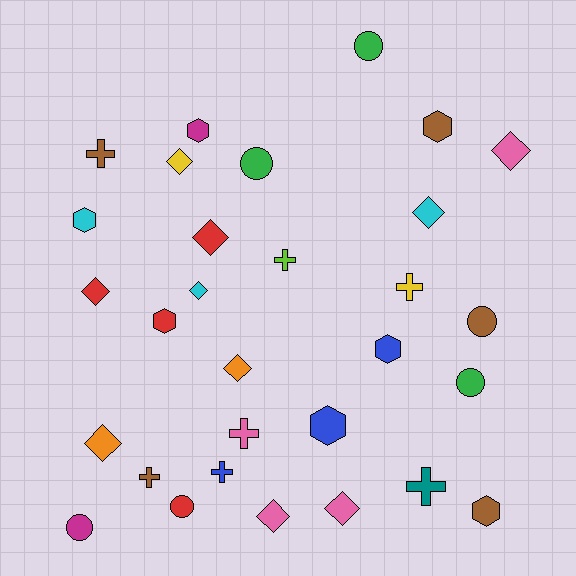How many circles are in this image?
There are 6 circles.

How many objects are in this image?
There are 30 objects.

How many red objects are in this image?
There are 4 red objects.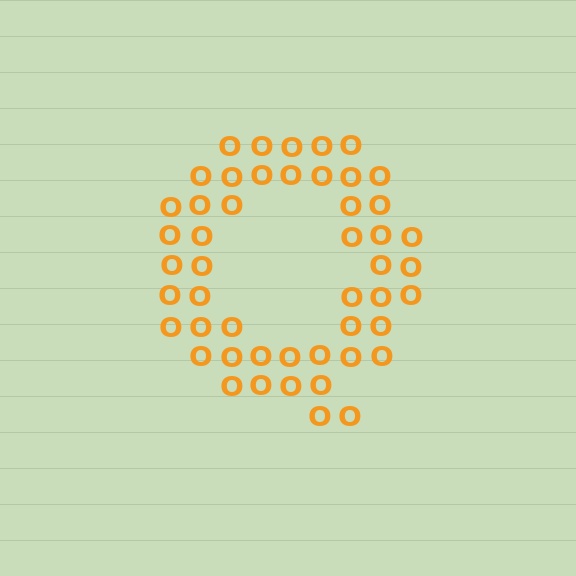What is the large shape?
The large shape is the letter Q.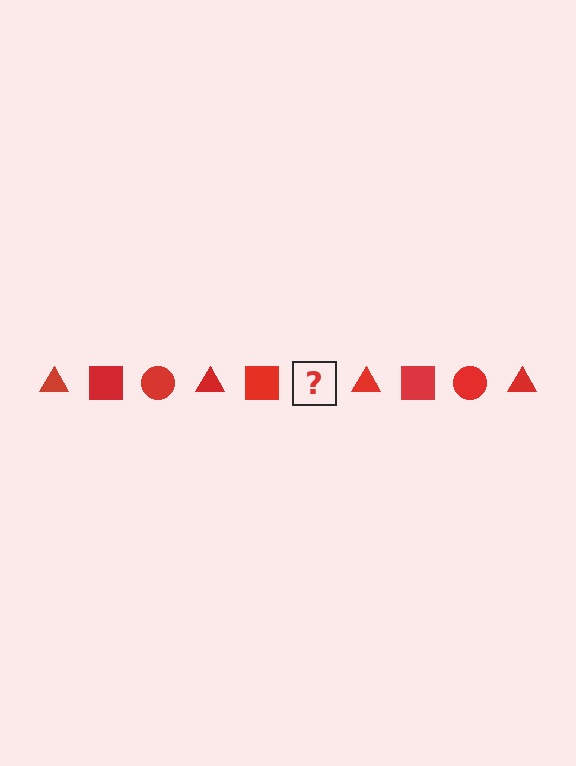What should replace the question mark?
The question mark should be replaced with a red circle.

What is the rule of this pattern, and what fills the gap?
The rule is that the pattern cycles through triangle, square, circle shapes in red. The gap should be filled with a red circle.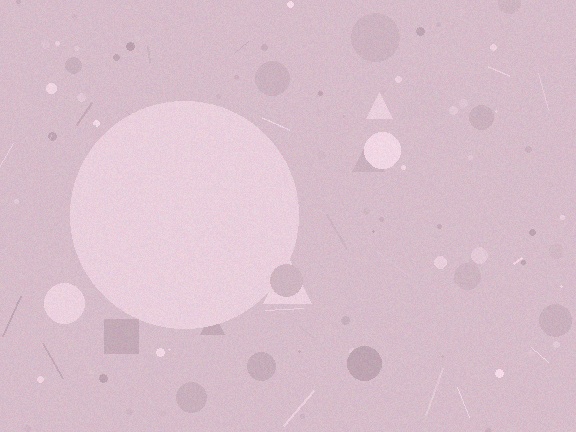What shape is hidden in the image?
A circle is hidden in the image.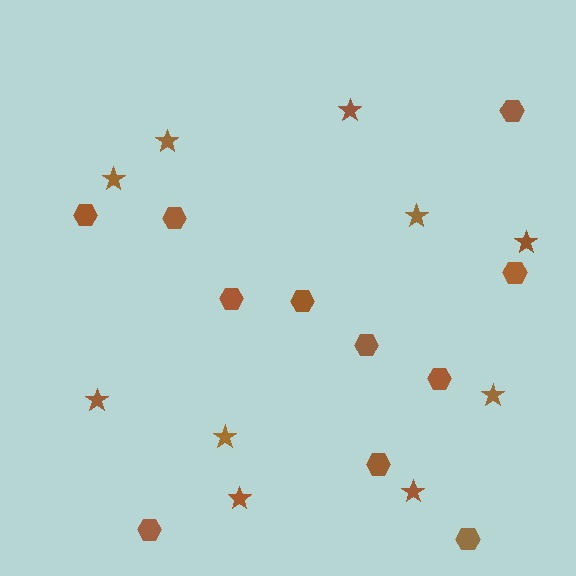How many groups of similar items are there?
There are 2 groups: one group of hexagons (11) and one group of stars (10).